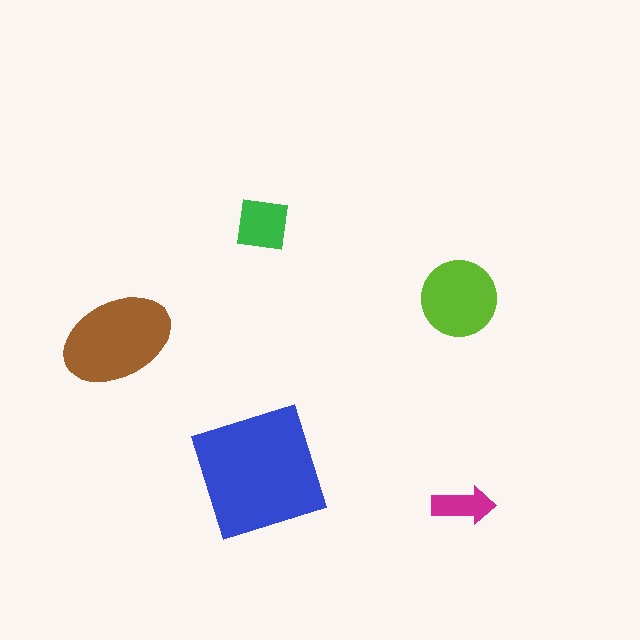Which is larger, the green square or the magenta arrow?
The green square.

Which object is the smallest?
The magenta arrow.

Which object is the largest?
The blue square.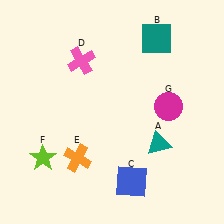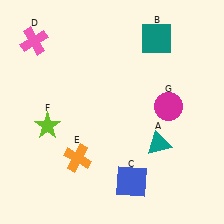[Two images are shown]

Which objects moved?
The objects that moved are: the pink cross (D), the lime star (F).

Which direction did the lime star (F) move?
The lime star (F) moved up.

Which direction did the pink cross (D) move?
The pink cross (D) moved left.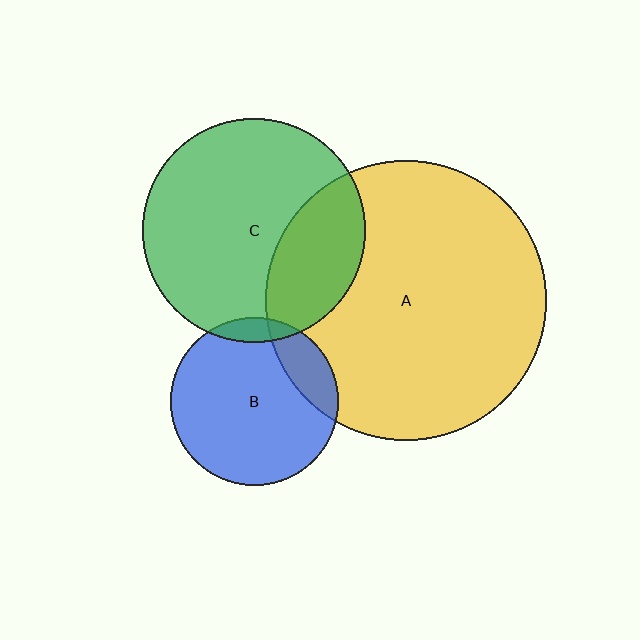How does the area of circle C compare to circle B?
Approximately 1.8 times.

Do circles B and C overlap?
Yes.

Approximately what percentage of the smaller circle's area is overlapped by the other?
Approximately 5%.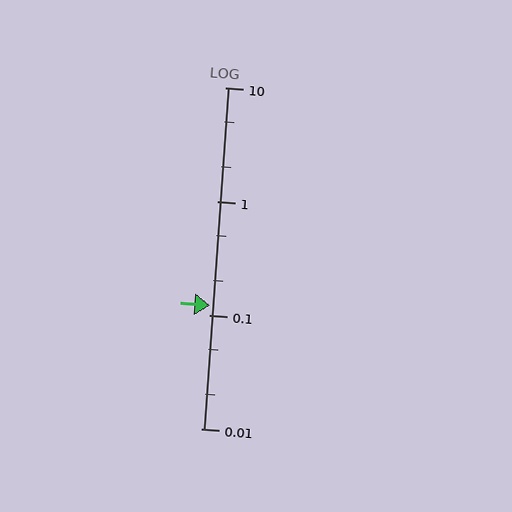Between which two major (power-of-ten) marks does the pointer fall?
The pointer is between 0.1 and 1.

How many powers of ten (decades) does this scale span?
The scale spans 3 decades, from 0.01 to 10.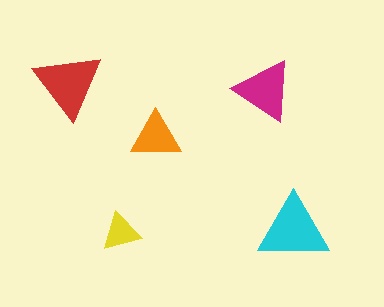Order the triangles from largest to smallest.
the cyan one, the red one, the magenta one, the orange one, the yellow one.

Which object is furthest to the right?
The cyan triangle is rightmost.